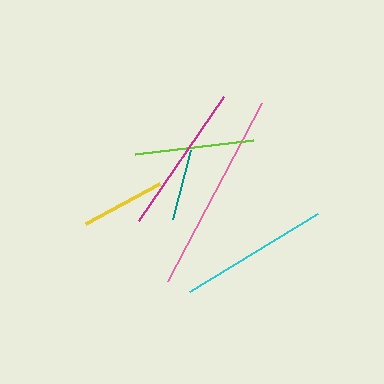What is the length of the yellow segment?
The yellow segment is approximately 85 pixels long.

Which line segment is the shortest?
The teal line is the shortest at approximately 72 pixels.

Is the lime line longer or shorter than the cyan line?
The cyan line is longer than the lime line.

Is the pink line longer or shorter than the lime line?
The pink line is longer than the lime line.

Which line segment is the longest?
The pink line is the longest at approximately 200 pixels.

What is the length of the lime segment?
The lime segment is approximately 119 pixels long.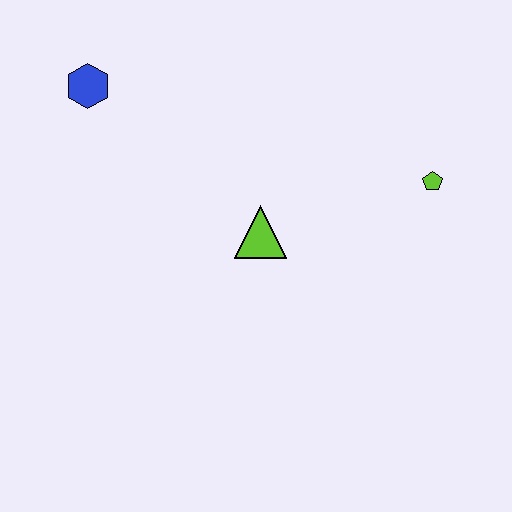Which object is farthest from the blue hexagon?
The lime pentagon is farthest from the blue hexagon.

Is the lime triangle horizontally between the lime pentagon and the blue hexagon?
Yes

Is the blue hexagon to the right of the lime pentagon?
No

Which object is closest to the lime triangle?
The lime pentagon is closest to the lime triangle.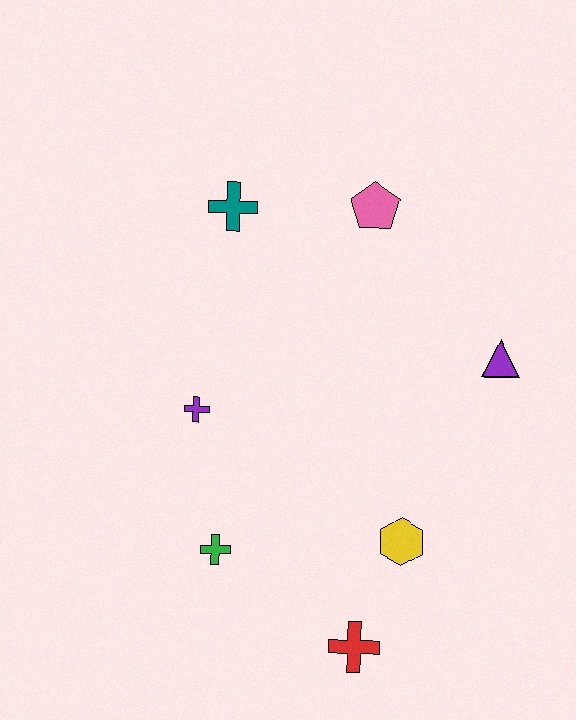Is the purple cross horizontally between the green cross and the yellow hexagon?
No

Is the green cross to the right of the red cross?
No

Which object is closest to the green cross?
The purple cross is closest to the green cross.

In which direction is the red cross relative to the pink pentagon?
The red cross is below the pink pentagon.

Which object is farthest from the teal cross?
The red cross is farthest from the teal cross.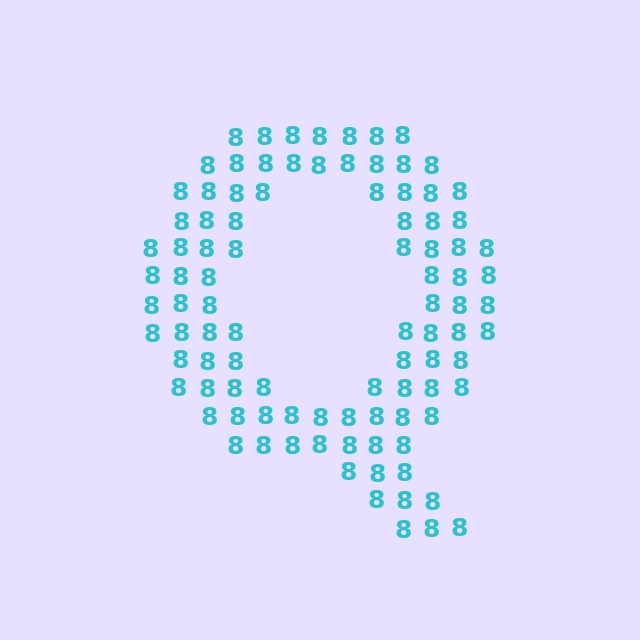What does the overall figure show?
The overall figure shows the letter Q.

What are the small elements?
The small elements are digit 8's.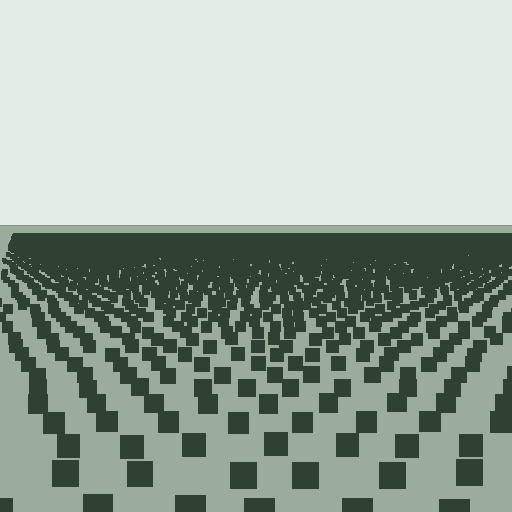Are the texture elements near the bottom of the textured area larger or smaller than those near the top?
Larger. Near the bottom, elements are closer to the viewer and appear at a bigger on-screen size.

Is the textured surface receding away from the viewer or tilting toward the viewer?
The surface is receding away from the viewer. Texture elements get smaller and denser toward the top.